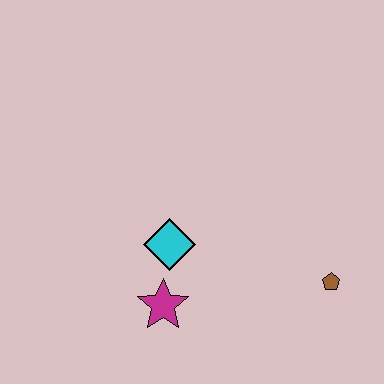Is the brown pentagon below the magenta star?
No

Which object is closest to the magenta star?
The cyan diamond is closest to the magenta star.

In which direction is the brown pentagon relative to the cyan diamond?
The brown pentagon is to the right of the cyan diamond.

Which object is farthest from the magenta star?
The brown pentagon is farthest from the magenta star.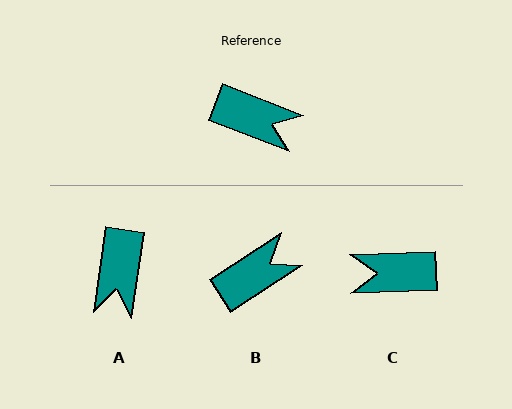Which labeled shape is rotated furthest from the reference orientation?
C, about 156 degrees away.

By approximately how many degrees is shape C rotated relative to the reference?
Approximately 156 degrees clockwise.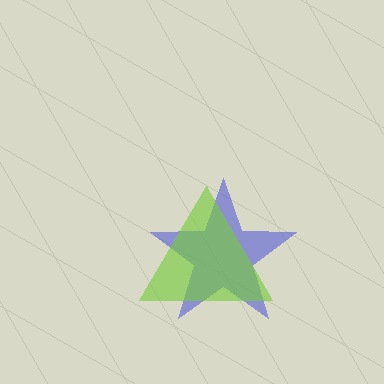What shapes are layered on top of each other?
The layered shapes are: a blue star, a lime triangle.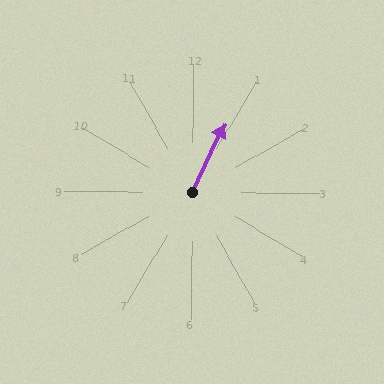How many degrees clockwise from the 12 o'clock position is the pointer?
Approximately 25 degrees.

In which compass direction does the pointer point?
Northeast.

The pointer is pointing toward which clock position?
Roughly 1 o'clock.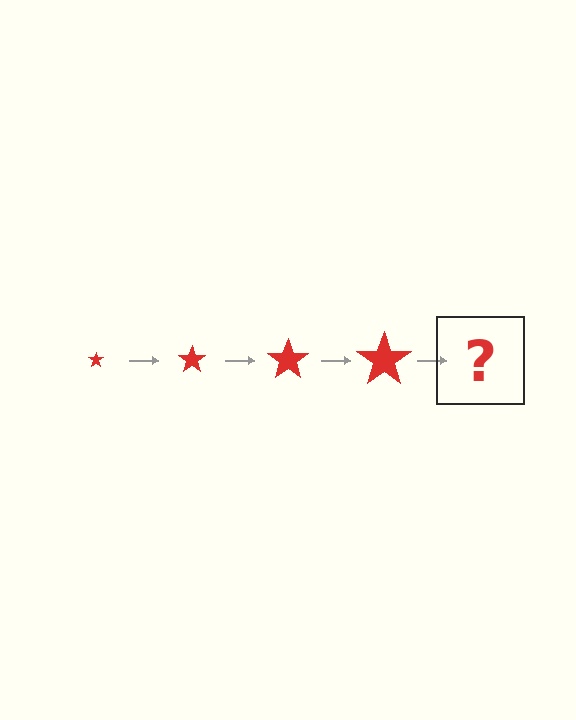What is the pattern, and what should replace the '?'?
The pattern is that the star gets progressively larger each step. The '?' should be a red star, larger than the previous one.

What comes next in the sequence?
The next element should be a red star, larger than the previous one.